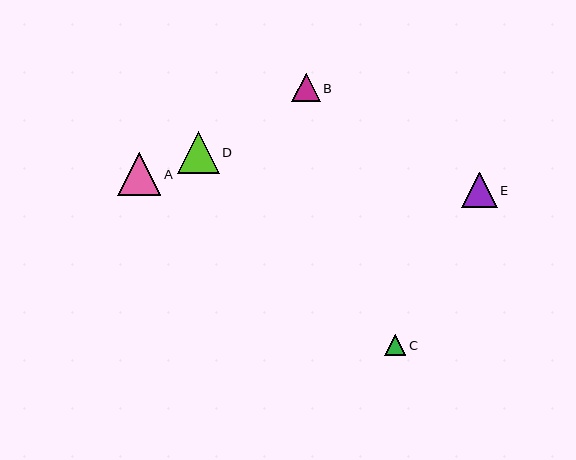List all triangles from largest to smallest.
From largest to smallest: A, D, E, B, C.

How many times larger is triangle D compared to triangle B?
Triangle D is approximately 1.5 times the size of triangle B.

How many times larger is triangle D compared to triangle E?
Triangle D is approximately 1.2 times the size of triangle E.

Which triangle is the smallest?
Triangle C is the smallest with a size of approximately 21 pixels.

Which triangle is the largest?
Triangle A is the largest with a size of approximately 43 pixels.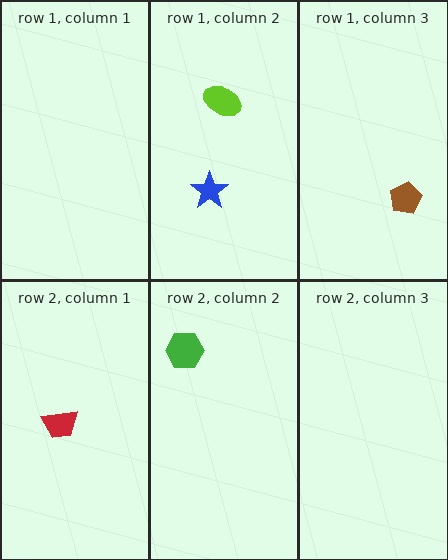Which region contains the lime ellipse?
The row 1, column 2 region.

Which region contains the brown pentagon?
The row 1, column 3 region.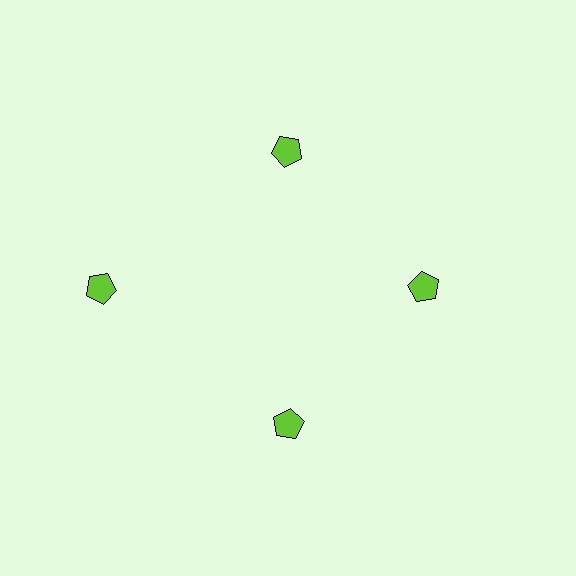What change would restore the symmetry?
The symmetry would be restored by moving it inward, back onto the ring so that all 4 pentagons sit at equal angles and equal distance from the center.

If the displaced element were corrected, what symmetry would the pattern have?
It would have 4-fold rotational symmetry — the pattern would map onto itself every 90 degrees.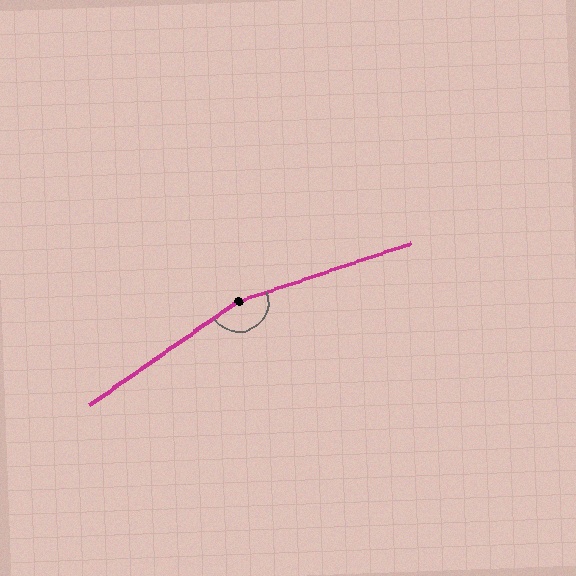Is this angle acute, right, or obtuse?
It is obtuse.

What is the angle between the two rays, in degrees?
Approximately 164 degrees.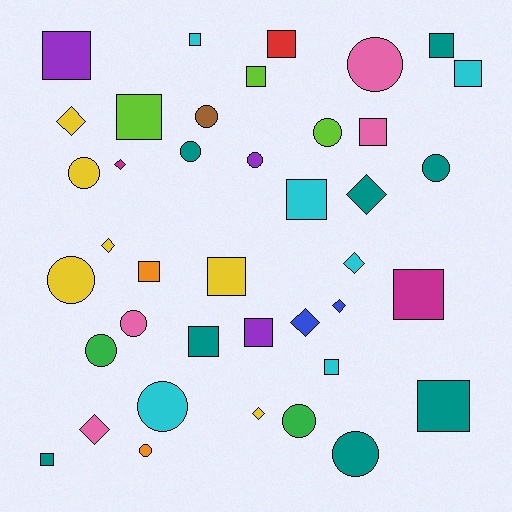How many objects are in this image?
There are 40 objects.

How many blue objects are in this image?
There are 2 blue objects.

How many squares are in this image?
There are 17 squares.